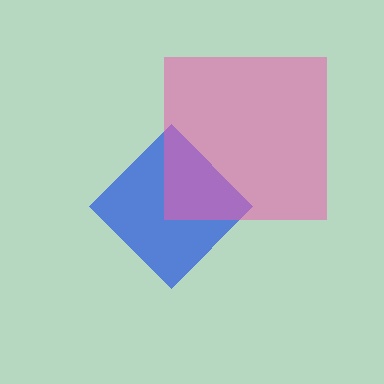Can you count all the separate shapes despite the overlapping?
Yes, there are 2 separate shapes.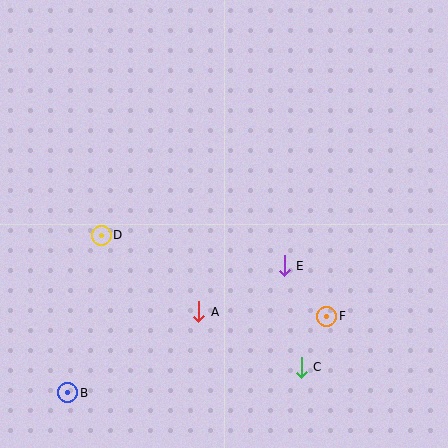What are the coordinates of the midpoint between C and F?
The midpoint between C and F is at (314, 342).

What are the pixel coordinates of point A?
Point A is at (199, 312).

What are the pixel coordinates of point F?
Point F is at (327, 316).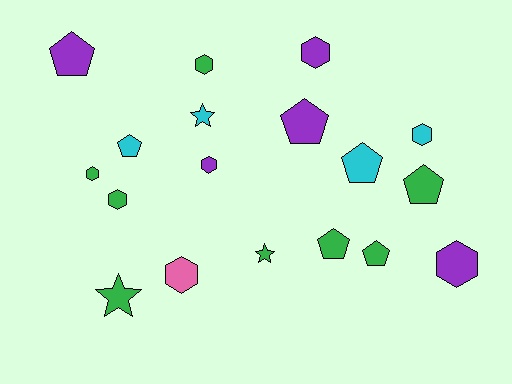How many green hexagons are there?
There are 3 green hexagons.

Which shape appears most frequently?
Hexagon, with 8 objects.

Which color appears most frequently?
Green, with 8 objects.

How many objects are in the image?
There are 18 objects.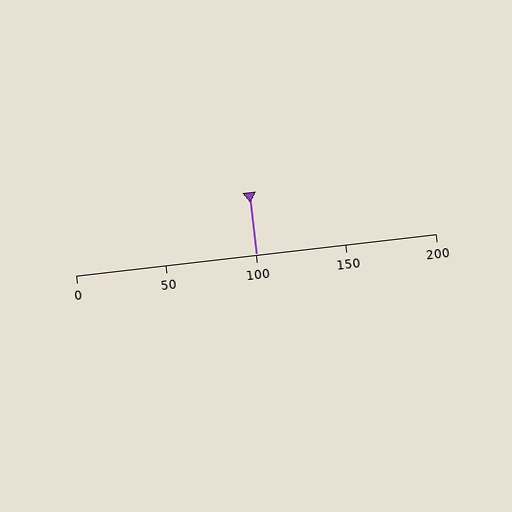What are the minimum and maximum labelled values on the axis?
The axis runs from 0 to 200.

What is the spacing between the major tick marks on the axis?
The major ticks are spaced 50 apart.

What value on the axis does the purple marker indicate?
The marker indicates approximately 100.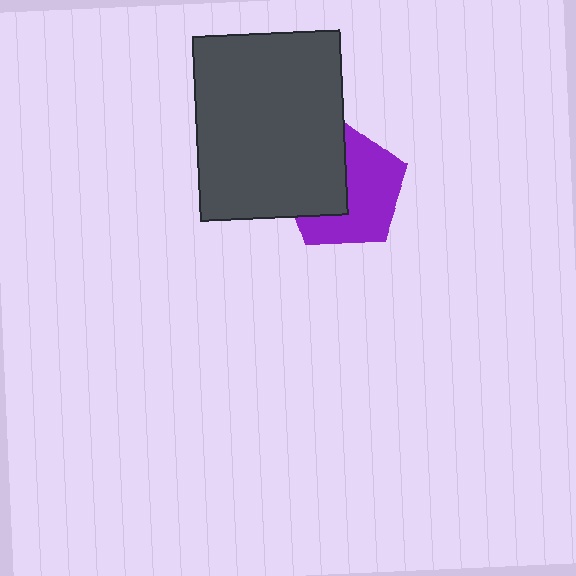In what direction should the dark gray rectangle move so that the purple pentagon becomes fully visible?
The dark gray rectangle should move left. That is the shortest direction to clear the overlap and leave the purple pentagon fully visible.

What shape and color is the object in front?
The object in front is a dark gray rectangle.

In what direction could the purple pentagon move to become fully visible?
The purple pentagon could move right. That would shift it out from behind the dark gray rectangle entirely.